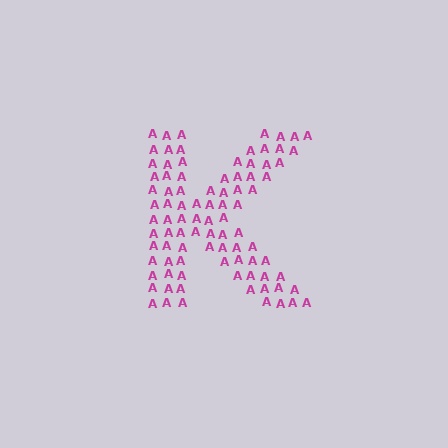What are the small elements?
The small elements are letter A's.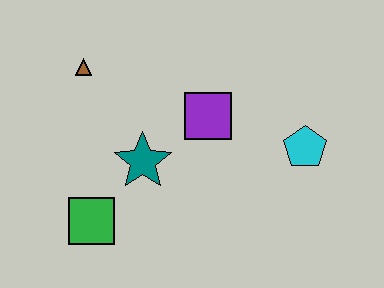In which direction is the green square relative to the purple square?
The green square is to the left of the purple square.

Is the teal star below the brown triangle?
Yes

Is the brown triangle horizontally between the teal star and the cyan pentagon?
No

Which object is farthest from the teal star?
The cyan pentagon is farthest from the teal star.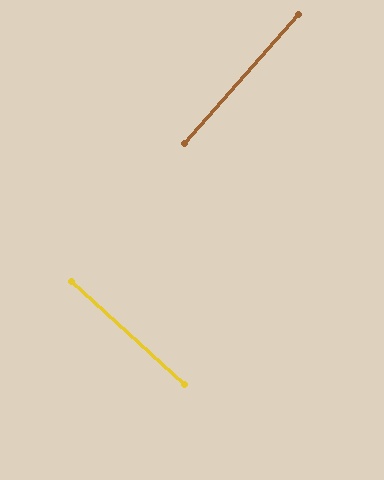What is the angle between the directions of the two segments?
Approximately 89 degrees.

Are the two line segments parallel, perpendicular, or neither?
Perpendicular — they meet at approximately 89°.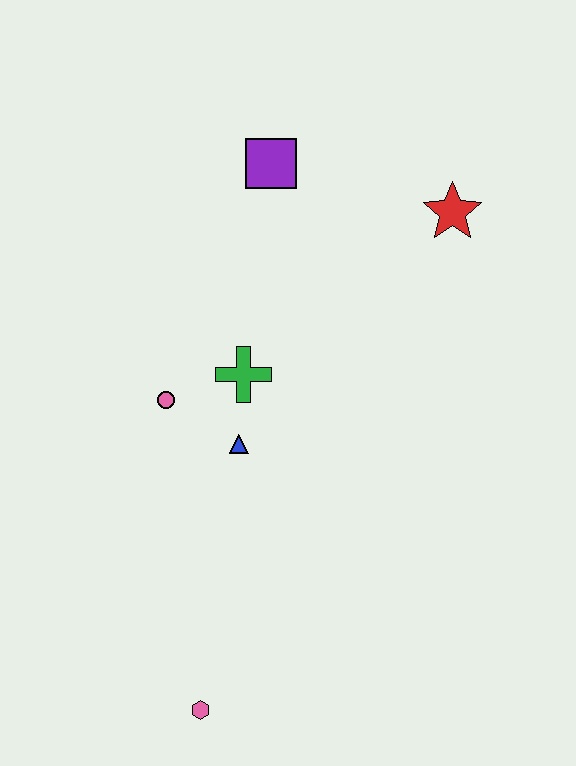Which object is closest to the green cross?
The blue triangle is closest to the green cross.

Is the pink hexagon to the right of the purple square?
No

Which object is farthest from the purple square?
The pink hexagon is farthest from the purple square.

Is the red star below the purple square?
Yes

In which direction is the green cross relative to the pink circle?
The green cross is to the right of the pink circle.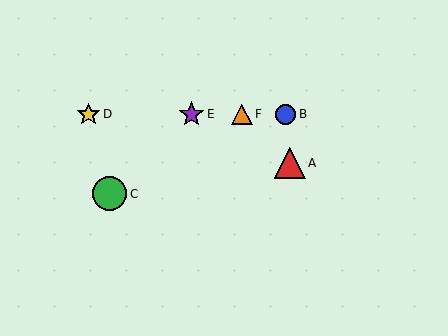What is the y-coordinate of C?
Object C is at y≈194.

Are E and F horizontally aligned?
Yes, both are at y≈114.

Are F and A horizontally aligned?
No, F is at y≈114 and A is at y≈163.